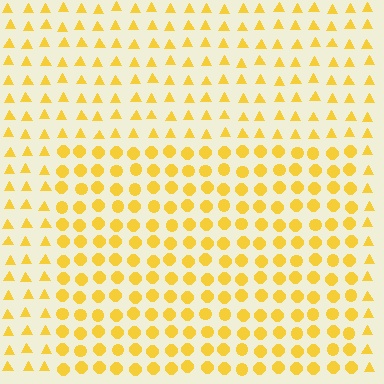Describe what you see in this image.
The image is filled with small yellow elements arranged in a uniform grid. A rectangle-shaped region contains circles, while the surrounding area contains triangles. The boundary is defined purely by the change in element shape.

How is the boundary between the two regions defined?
The boundary is defined by a change in element shape: circles inside vs. triangles outside. All elements share the same color and spacing.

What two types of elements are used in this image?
The image uses circles inside the rectangle region and triangles outside it.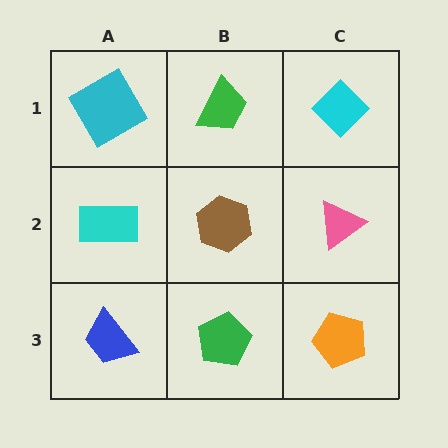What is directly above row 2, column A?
A cyan square.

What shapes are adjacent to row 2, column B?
A green trapezoid (row 1, column B), a green pentagon (row 3, column B), a cyan rectangle (row 2, column A), a pink triangle (row 2, column C).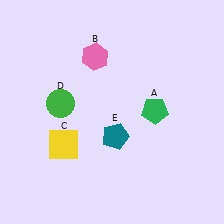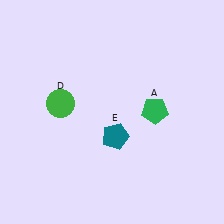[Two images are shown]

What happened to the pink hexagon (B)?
The pink hexagon (B) was removed in Image 2. It was in the top-left area of Image 1.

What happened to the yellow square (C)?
The yellow square (C) was removed in Image 2. It was in the bottom-left area of Image 1.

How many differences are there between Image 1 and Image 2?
There are 2 differences between the two images.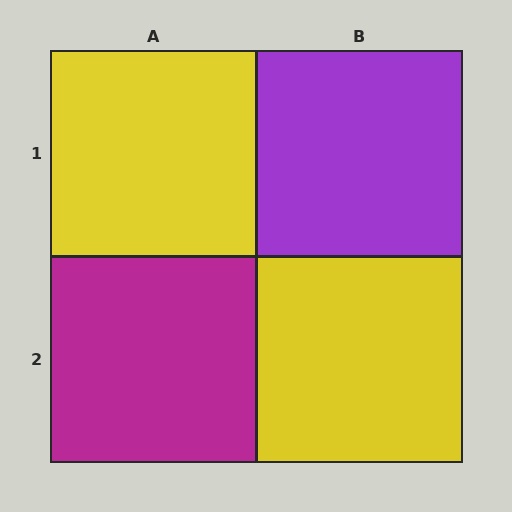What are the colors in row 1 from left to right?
Yellow, purple.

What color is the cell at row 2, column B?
Yellow.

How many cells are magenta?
1 cell is magenta.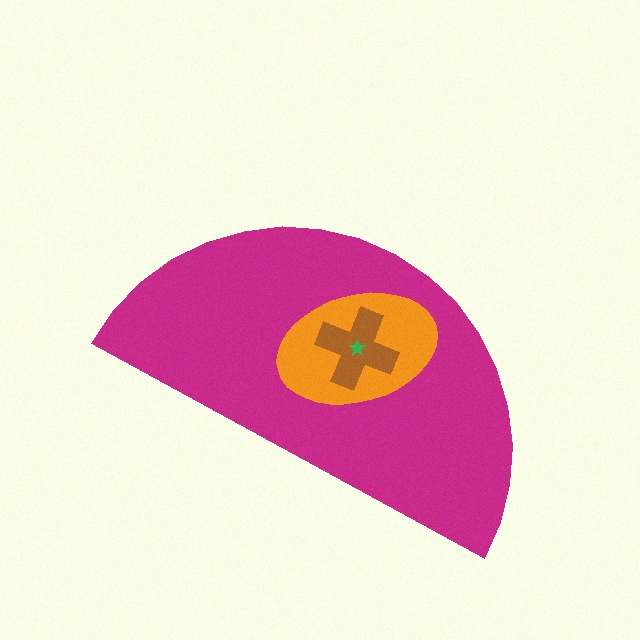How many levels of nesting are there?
4.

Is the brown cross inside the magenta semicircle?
Yes.